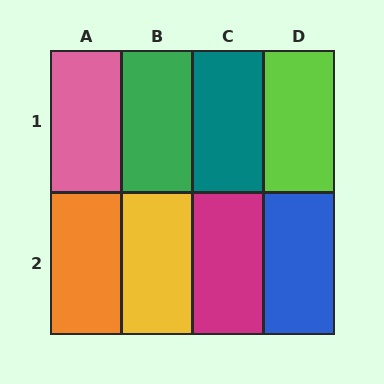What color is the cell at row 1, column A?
Pink.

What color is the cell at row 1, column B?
Green.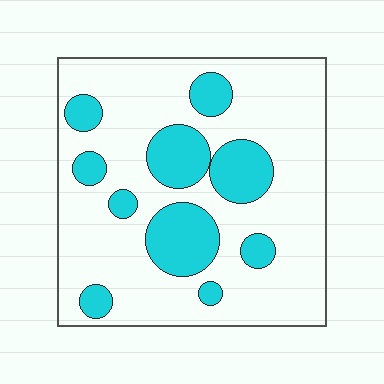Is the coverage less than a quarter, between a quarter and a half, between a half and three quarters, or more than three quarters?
Less than a quarter.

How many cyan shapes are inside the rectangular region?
10.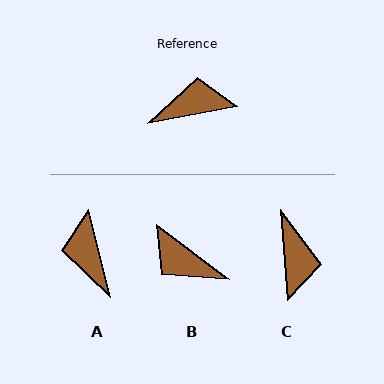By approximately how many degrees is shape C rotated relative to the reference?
Approximately 97 degrees clockwise.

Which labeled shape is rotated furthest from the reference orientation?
B, about 132 degrees away.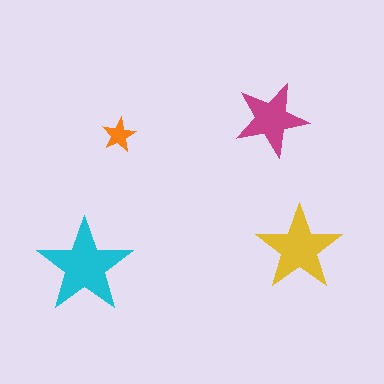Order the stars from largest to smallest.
the cyan one, the yellow one, the magenta one, the orange one.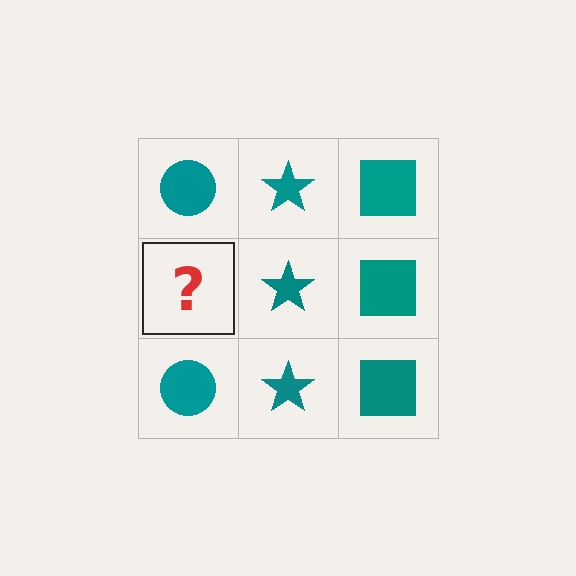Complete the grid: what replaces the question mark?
The question mark should be replaced with a teal circle.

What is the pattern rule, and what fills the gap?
The rule is that each column has a consistent shape. The gap should be filled with a teal circle.